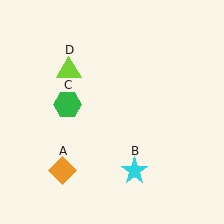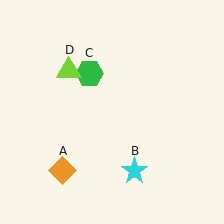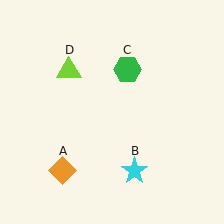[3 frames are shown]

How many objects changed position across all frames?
1 object changed position: green hexagon (object C).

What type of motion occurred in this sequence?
The green hexagon (object C) rotated clockwise around the center of the scene.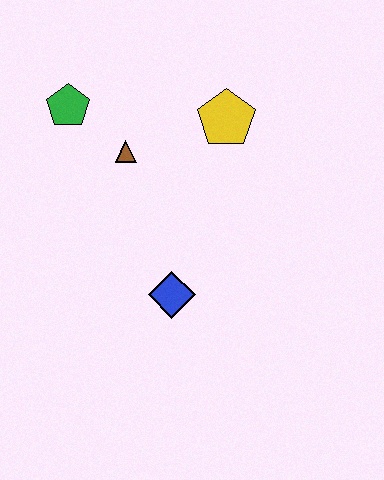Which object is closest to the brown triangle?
The green pentagon is closest to the brown triangle.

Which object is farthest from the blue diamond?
The green pentagon is farthest from the blue diamond.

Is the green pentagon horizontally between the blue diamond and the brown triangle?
No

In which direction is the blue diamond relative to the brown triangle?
The blue diamond is below the brown triangle.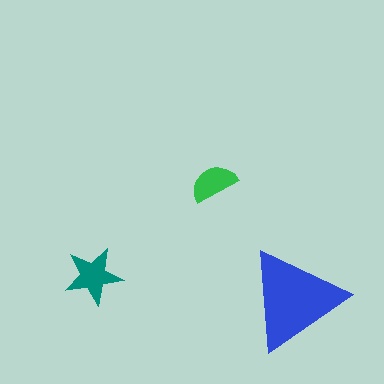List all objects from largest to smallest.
The blue triangle, the teal star, the green semicircle.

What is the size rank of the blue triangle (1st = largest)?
1st.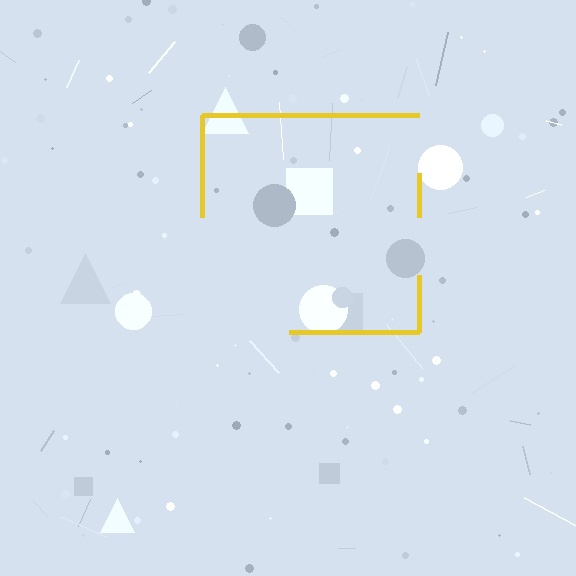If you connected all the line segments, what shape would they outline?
They would outline a square.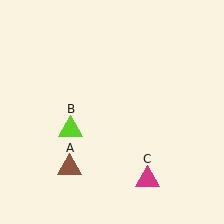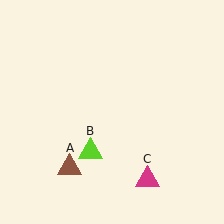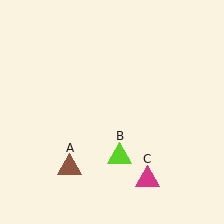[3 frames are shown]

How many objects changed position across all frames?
1 object changed position: lime triangle (object B).